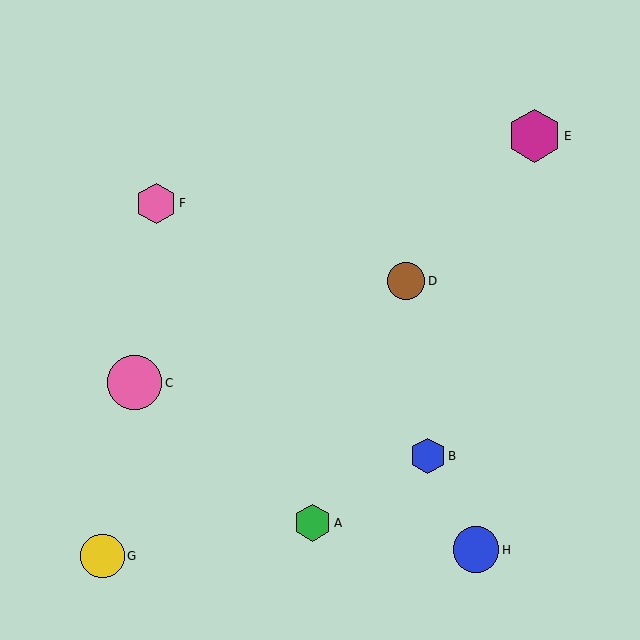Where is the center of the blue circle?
The center of the blue circle is at (476, 550).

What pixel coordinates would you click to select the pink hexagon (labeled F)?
Click at (156, 203) to select the pink hexagon F.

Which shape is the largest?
The pink circle (labeled C) is the largest.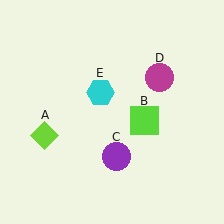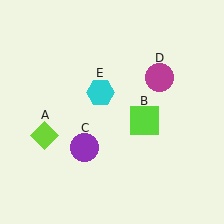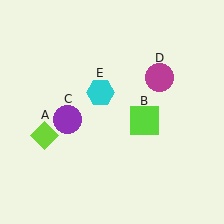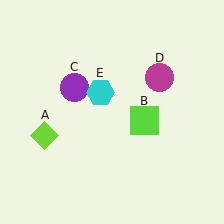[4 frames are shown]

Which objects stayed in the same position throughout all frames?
Lime diamond (object A) and lime square (object B) and magenta circle (object D) and cyan hexagon (object E) remained stationary.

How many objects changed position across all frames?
1 object changed position: purple circle (object C).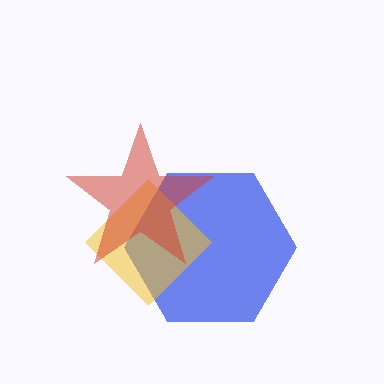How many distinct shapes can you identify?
There are 3 distinct shapes: a blue hexagon, a yellow diamond, a red star.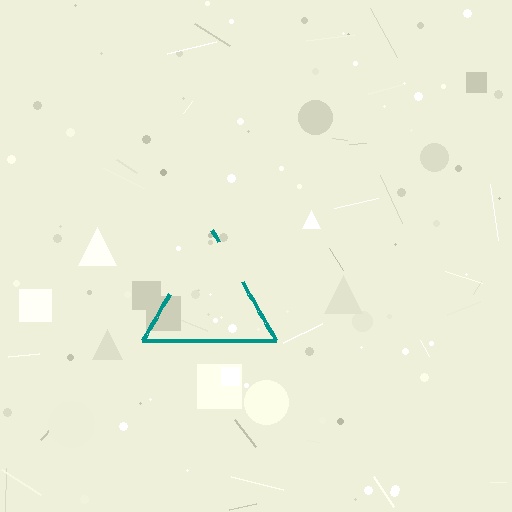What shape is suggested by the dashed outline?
The dashed outline suggests a triangle.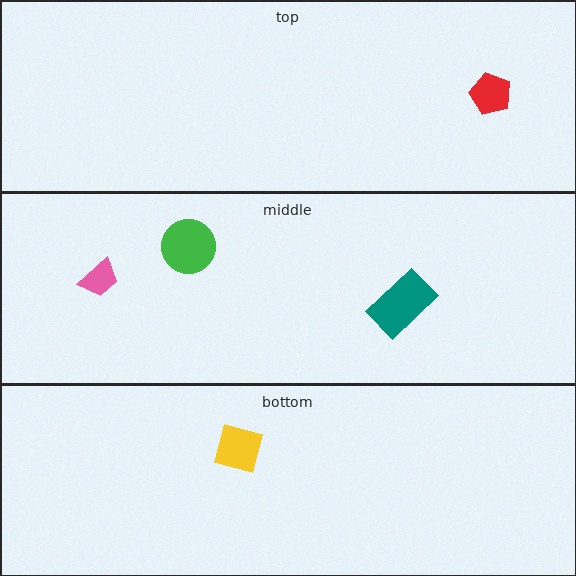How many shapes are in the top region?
1.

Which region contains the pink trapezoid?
The middle region.